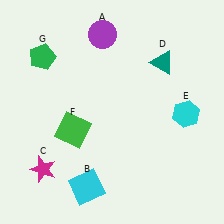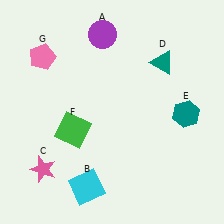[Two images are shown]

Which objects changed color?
C changed from magenta to pink. E changed from cyan to teal. G changed from green to pink.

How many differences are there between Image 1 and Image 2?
There are 3 differences between the two images.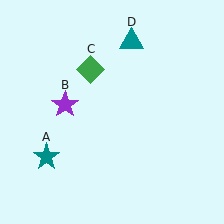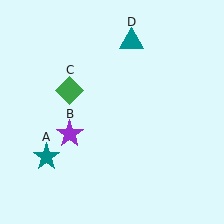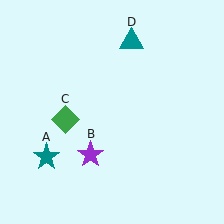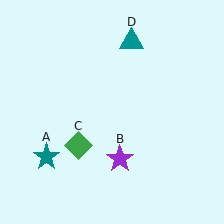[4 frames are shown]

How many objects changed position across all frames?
2 objects changed position: purple star (object B), green diamond (object C).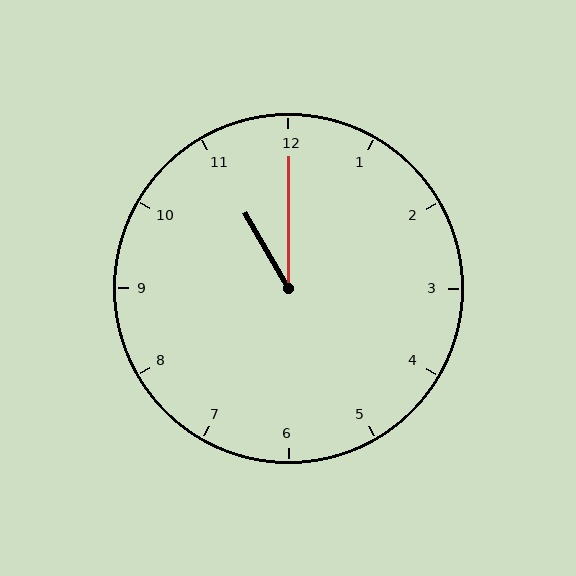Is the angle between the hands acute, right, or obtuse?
It is acute.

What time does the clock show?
11:00.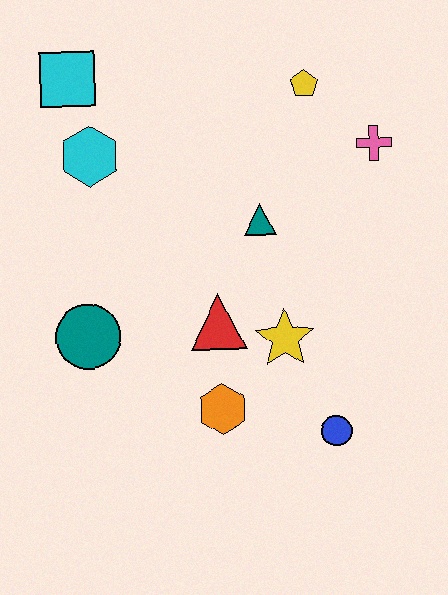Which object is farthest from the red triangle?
The cyan square is farthest from the red triangle.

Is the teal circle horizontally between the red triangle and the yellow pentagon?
No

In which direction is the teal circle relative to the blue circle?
The teal circle is to the left of the blue circle.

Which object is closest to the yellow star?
The red triangle is closest to the yellow star.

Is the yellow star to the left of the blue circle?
Yes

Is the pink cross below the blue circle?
No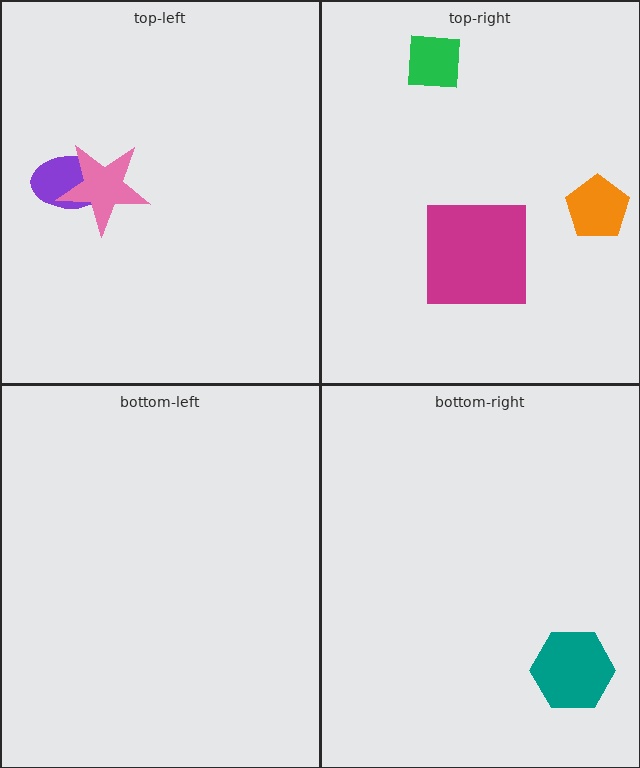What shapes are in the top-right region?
The magenta square, the green square, the orange pentagon.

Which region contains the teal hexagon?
The bottom-right region.